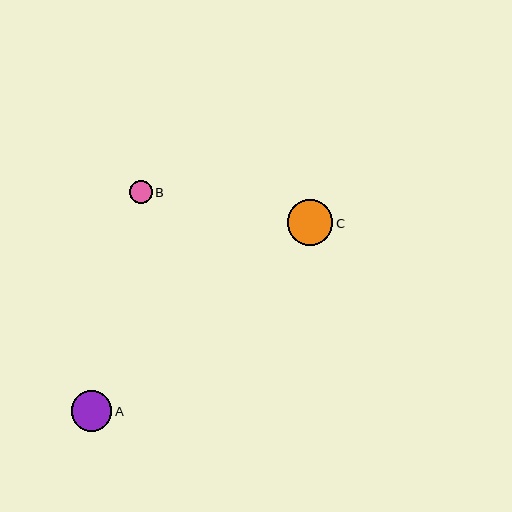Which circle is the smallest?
Circle B is the smallest with a size of approximately 23 pixels.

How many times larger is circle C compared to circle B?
Circle C is approximately 2.0 times the size of circle B.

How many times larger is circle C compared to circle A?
Circle C is approximately 1.1 times the size of circle A.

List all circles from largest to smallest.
From largest to smallest: C, A, B.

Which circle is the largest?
Circle C is the largest with a size of approximately 46 pixels.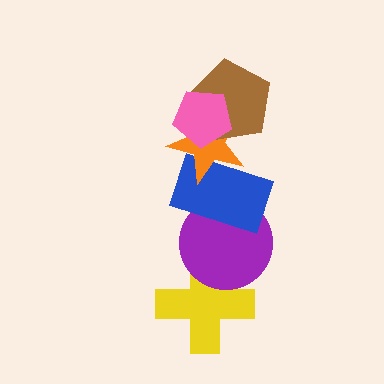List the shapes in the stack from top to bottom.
From top to bottom: the pink pentagon, the brown pentagon, the orange star, the blue rectangle, the purple circle, the yellow cross.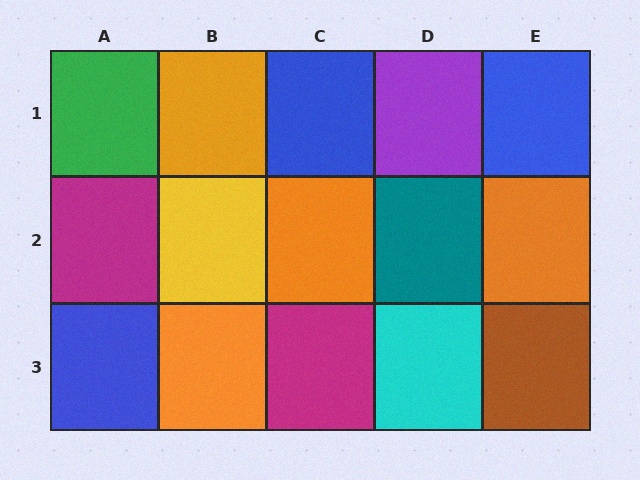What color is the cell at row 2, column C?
Orange.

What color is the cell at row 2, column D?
Teal.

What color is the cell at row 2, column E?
Orange.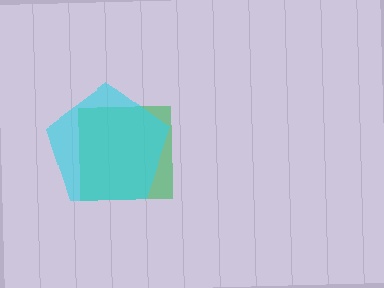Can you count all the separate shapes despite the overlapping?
Yes, there are 2 separate shapes.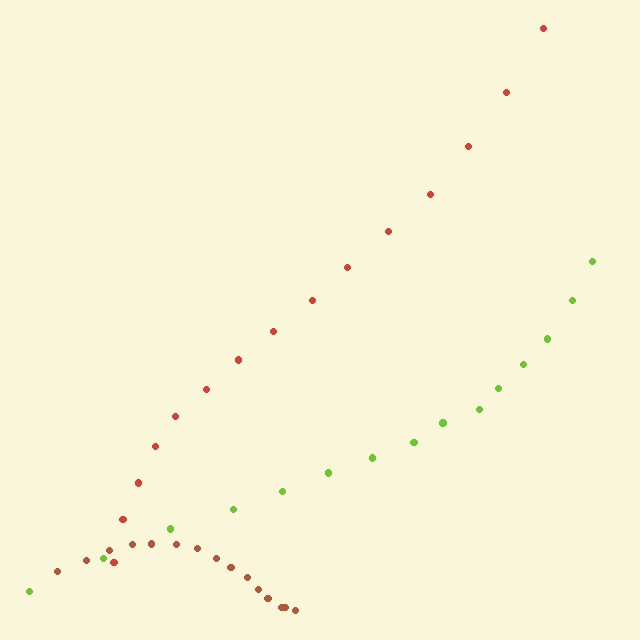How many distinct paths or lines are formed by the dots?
There are 3 distinct paths.